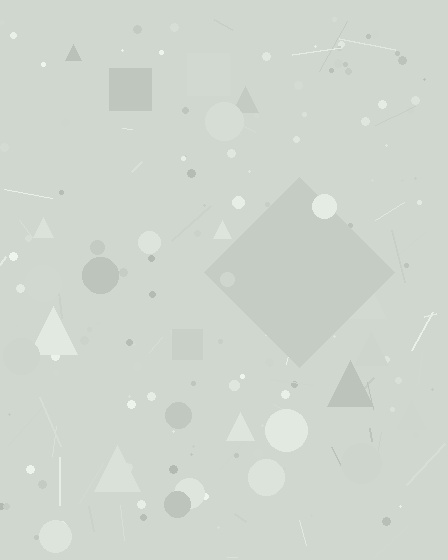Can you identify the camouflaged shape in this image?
The camouflaged shape is a diamond.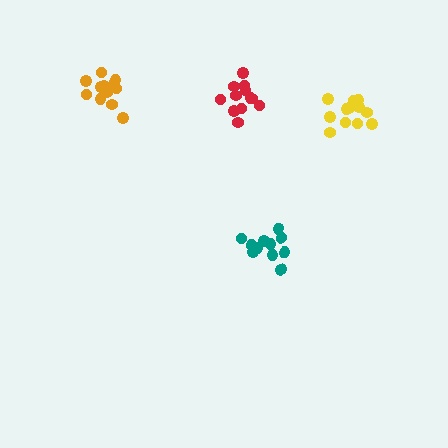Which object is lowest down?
The teal cluster is bottommost.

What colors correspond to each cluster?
The clusters are colored: yellow, teal, red, orange.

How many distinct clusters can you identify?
There are 4 distinct clusters.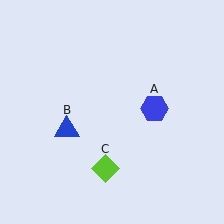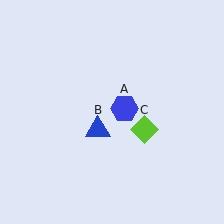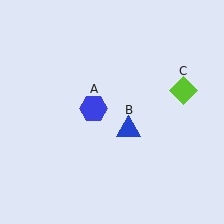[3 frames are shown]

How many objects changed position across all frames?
3 objects changed position: blue hexagon (object A), blue triangle (object B), lime diamond (object C).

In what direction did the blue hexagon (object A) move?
The blue hexagon (object A) moved left.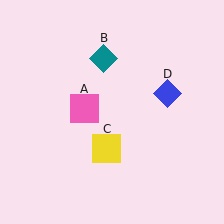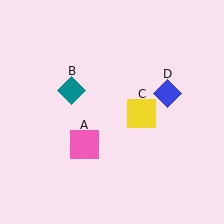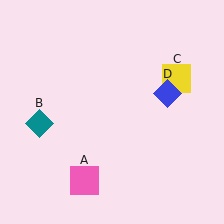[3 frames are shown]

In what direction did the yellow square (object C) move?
The yellow square (object C) moved up and to the right.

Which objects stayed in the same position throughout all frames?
Blue diamond (object D) remained stationary.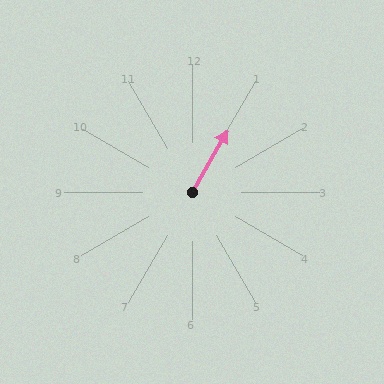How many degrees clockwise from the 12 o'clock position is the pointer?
Approximately 30 degrees.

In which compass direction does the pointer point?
Northeast.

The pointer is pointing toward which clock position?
Roughly 1 o'clock.